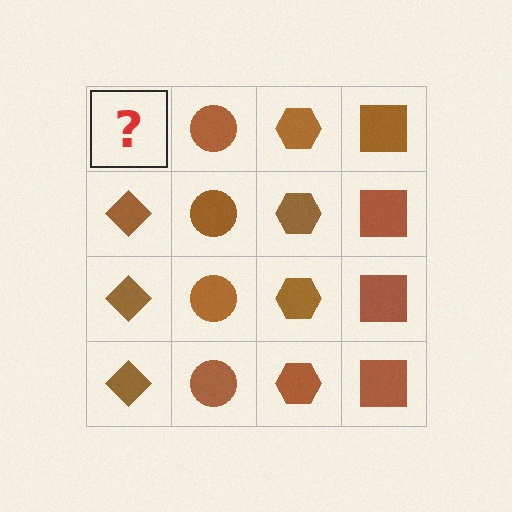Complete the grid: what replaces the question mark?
The question mark should be replaced with a brown diamond.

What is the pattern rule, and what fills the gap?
The rule is that each column has a consistent shape. The gap should be filled with a brown diamond.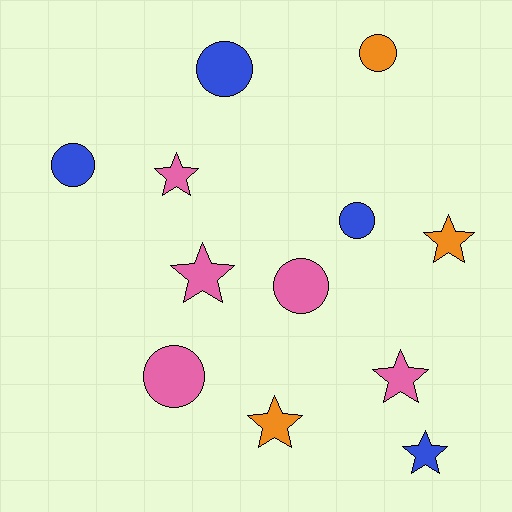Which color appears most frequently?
Pink, with 5 objects.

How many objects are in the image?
There are 12 objects.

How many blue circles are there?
There are 3 blue circles.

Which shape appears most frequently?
Circle, with 6 objects.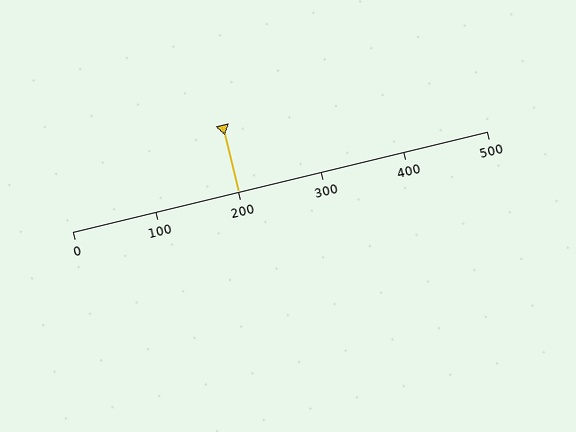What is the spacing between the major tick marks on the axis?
The major ticks are spaced 100 apart.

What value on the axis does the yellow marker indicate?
The marker indicates approximately 200.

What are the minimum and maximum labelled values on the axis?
The axis runs from 0 to 500.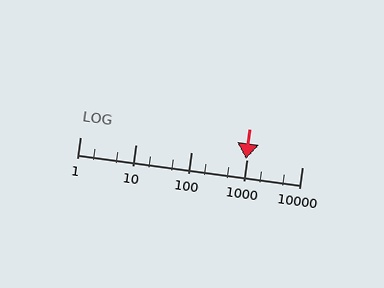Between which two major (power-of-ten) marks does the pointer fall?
The pointer is between 100 and 1000.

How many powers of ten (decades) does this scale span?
The scale spans 4 decades, from 1 to 10000.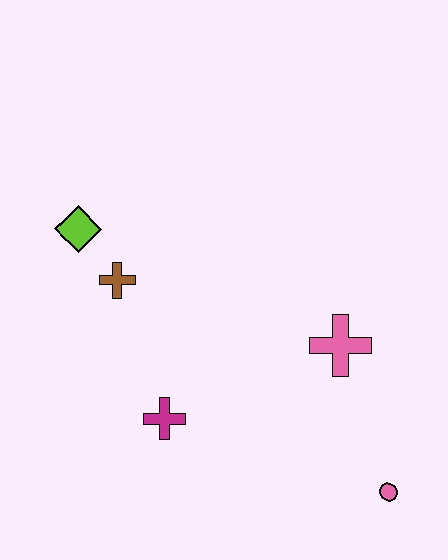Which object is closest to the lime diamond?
The brown cross is closest to the lime diamond.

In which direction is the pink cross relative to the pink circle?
The pink cross is above the pink circle.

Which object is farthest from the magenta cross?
The pink circle is farthest from the magenta cross.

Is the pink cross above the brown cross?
No